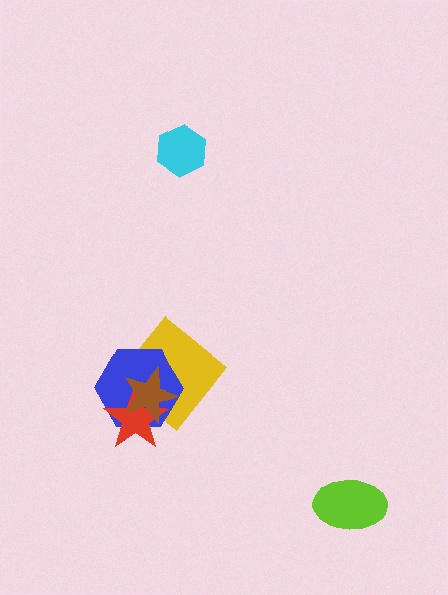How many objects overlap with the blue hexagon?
3 objects overlap with the blue hexagon.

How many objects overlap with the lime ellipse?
0 objects overlap with the lime ellipse.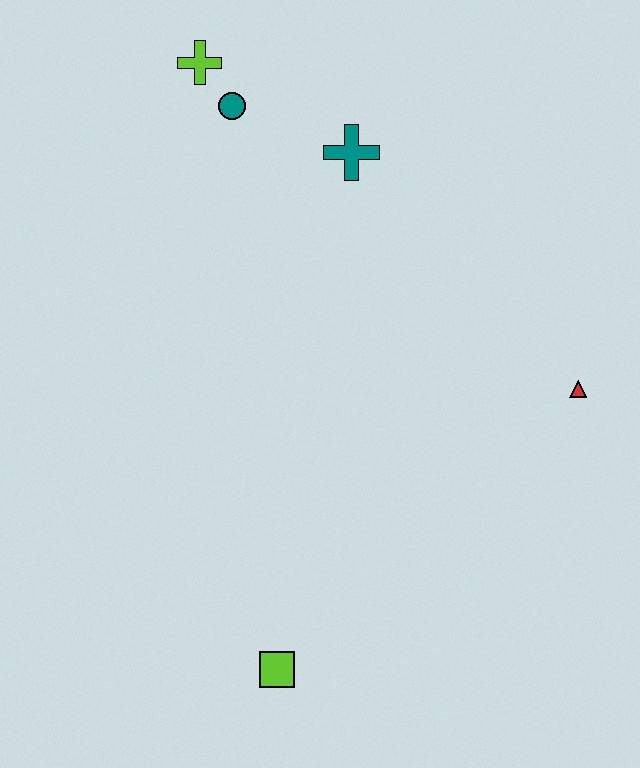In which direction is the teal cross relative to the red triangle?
The teal cross is above the red triangle.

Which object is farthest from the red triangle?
The lime cross is farthest from the red triangle.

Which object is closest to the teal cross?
The teal circle is closest to the teal cross.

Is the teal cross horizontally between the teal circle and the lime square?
No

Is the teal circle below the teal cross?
No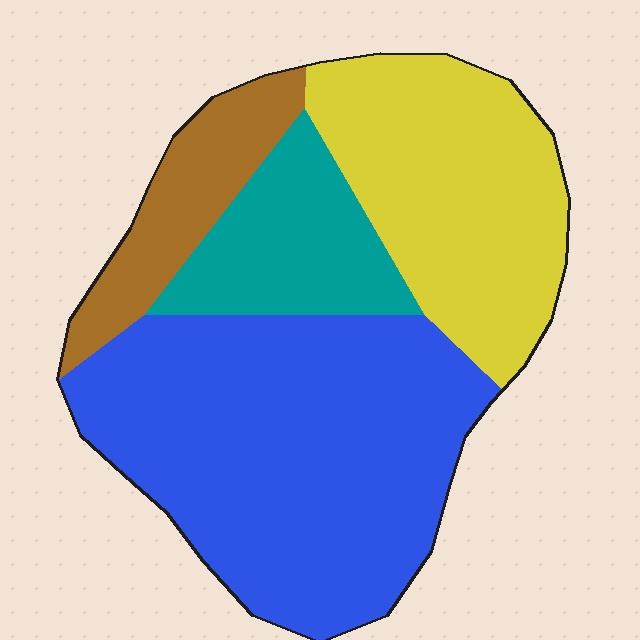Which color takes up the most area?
Blue, at roughly 45%.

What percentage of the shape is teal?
Teal takes up about one eighth (1/8) of the shape.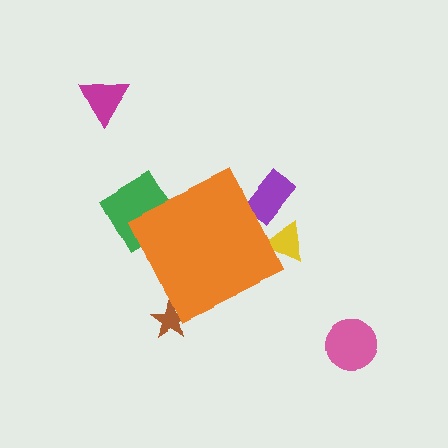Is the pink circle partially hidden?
No, the pink circle is fully visible.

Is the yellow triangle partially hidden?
Yes, the yellow triangle is partially hidden behind the orange diamond.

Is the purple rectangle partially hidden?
Yes, the purple rectangle is partially hidden behind the orange diamond.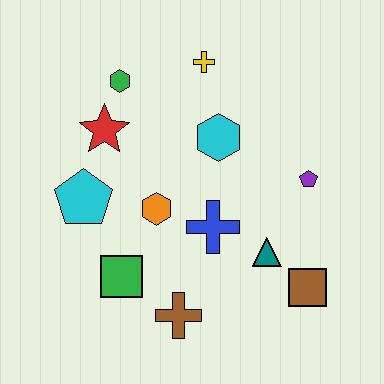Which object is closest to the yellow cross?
The cyan hexagon is closest to the yellow cross.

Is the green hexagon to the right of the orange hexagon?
No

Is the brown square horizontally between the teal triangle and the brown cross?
No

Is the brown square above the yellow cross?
No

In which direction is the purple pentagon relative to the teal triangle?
The purple pentagon is above the teal triangle.